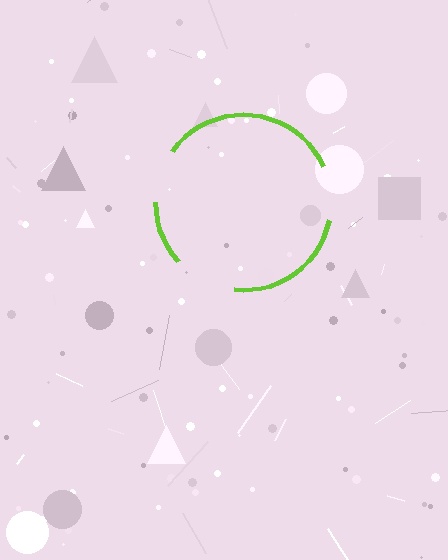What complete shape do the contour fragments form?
The contour fragments form a circle.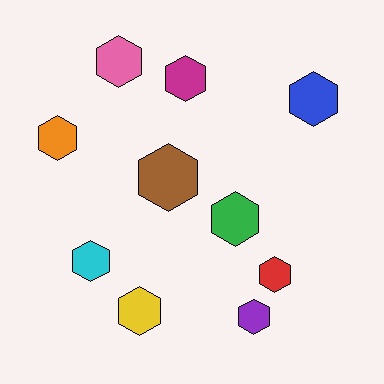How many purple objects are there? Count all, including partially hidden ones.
There is 1 purple object.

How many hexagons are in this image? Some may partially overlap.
There are 10 hexagons.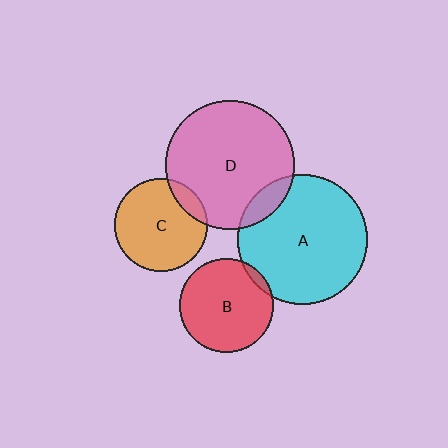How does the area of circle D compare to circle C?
Approximately 1.9 times.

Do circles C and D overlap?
Yes.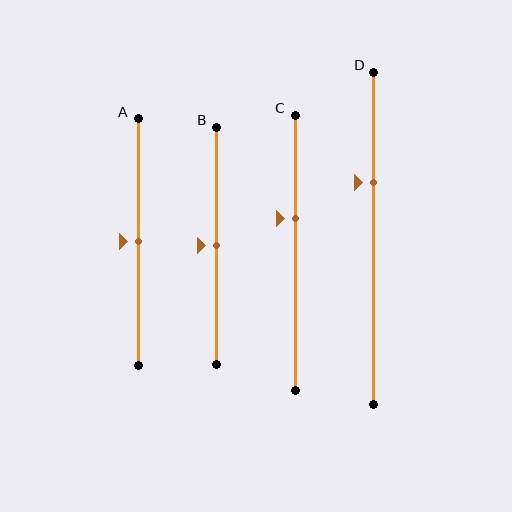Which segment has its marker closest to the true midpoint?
Segment A has its marker closest to the true midpoint.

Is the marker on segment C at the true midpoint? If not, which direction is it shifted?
No, the marker on segment C is shifted upward by about 13% of the segment length.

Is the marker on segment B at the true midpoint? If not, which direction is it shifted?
Yes, the marker on segment B is at the true midpoint.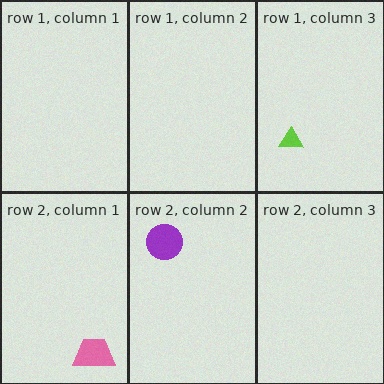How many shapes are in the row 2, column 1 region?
1.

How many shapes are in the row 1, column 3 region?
1.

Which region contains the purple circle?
The row 2, column 2 region.